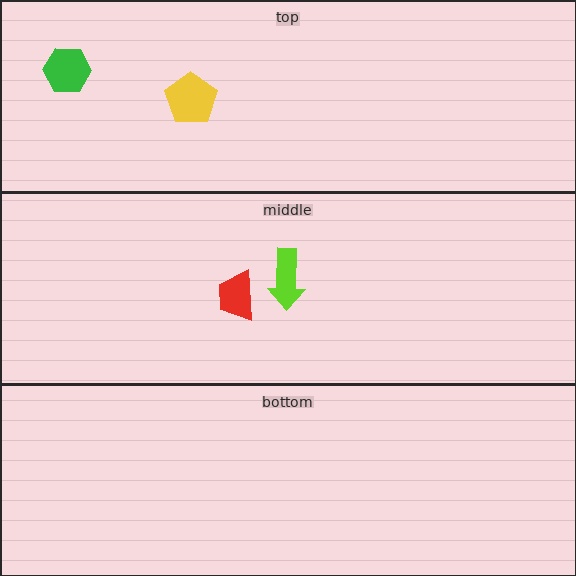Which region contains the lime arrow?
The middle region.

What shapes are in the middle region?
The red trapezoid, the lime arrow.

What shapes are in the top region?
The green hexagon, the yellow pentagon.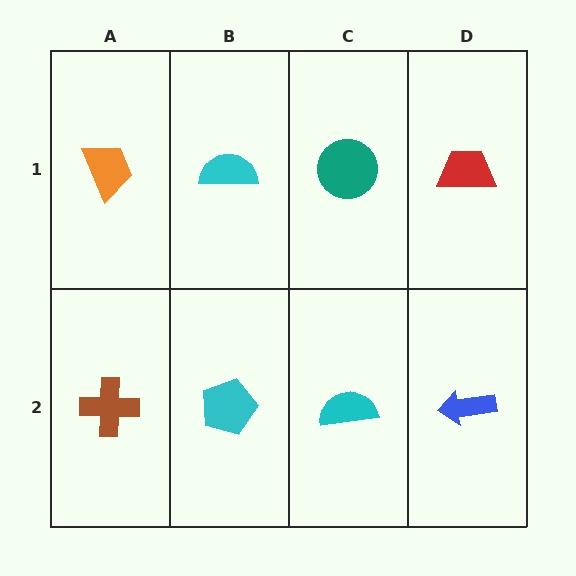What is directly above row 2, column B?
A cyan semicircle.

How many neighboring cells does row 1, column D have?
2.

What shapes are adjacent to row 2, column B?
A cyan semicircle (row 1, column B), a brown cross (row 2, column A), a cyan semicircle (row 2, column C).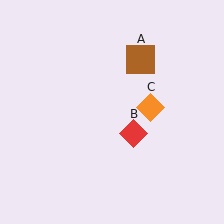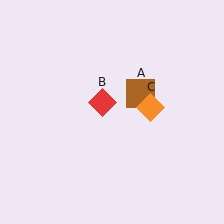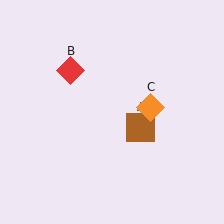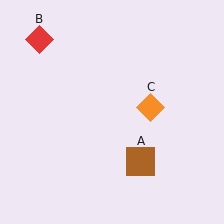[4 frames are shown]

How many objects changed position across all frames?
2 objects changed position: brown square (object A), red diamond (object B).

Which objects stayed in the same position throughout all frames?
Orange diamond (object C) remained stationary.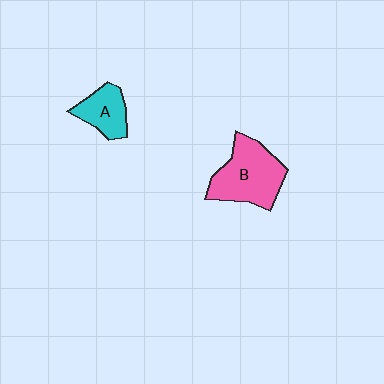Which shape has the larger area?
Shape B (pink).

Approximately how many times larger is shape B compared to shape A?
Approximately 1.9 times.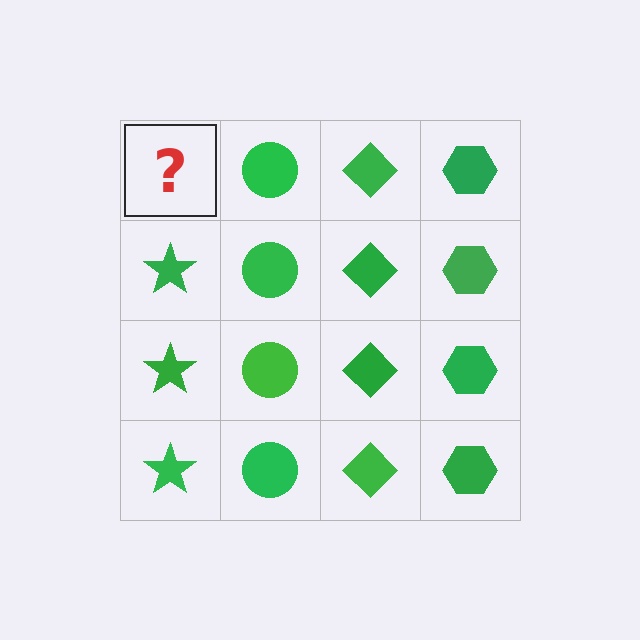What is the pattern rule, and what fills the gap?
The rule is that each column has a consistent shape. The gap should be filled with a green star.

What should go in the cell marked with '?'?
The missing cell should contain a green star.